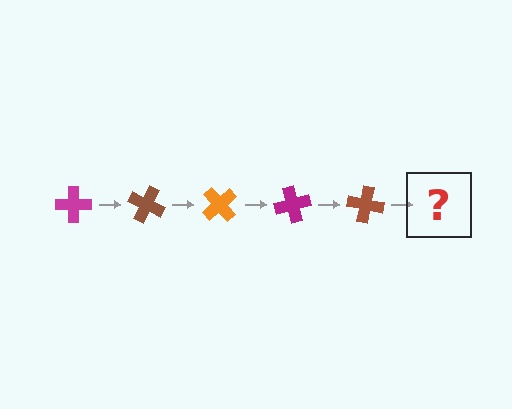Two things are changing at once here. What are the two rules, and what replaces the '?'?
The two rules are that it rotates 25 degrees each step and the color cycles through magenta, brown, and orange. The '?' should be an orange cross, rotated 125 degrees from the start.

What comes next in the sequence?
The next element should be an orange cross, rotated 125 degrees from the start.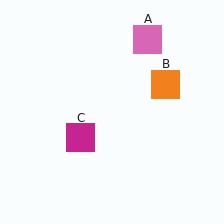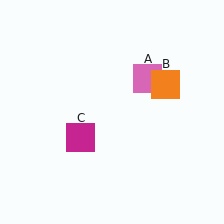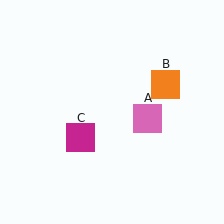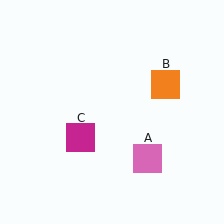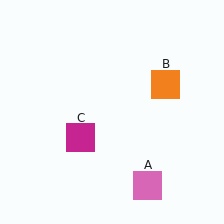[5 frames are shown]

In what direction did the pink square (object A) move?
The pink square (object A) moved down.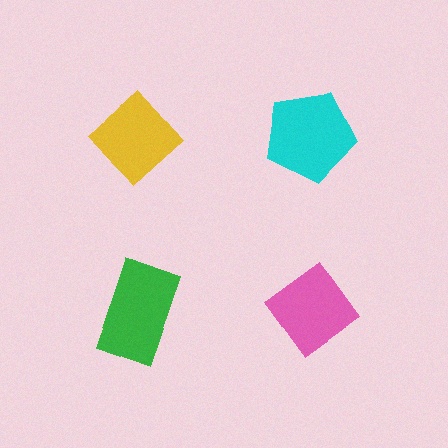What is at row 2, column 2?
A pink diamond.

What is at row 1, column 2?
A cyan pentagon.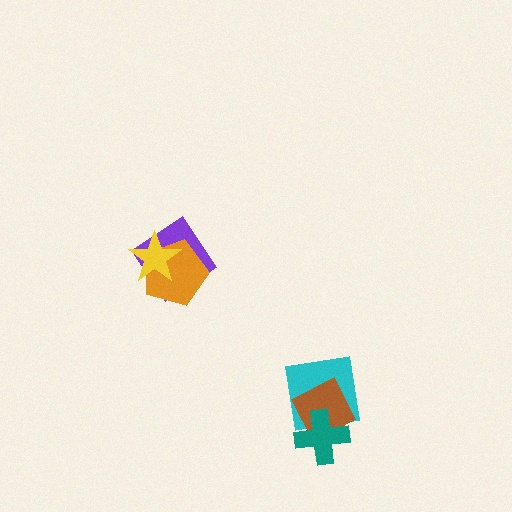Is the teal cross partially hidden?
No, no other shape covers it.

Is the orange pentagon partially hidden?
Yes, it is partially covered by another shape.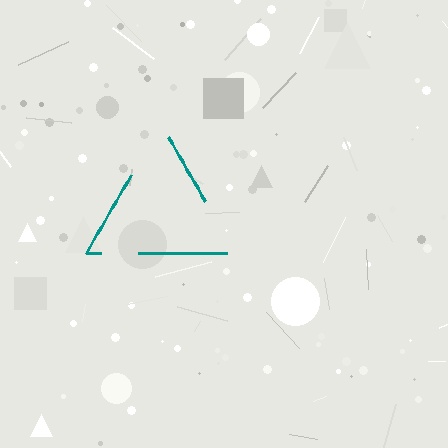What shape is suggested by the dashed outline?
The dashed outline suggests a triangle.